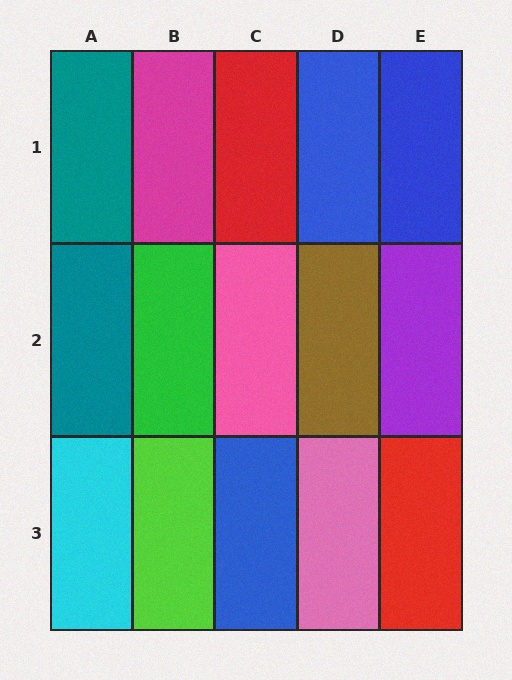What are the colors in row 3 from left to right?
Cyan, lime, blue, pink, red.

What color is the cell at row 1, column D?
Blue.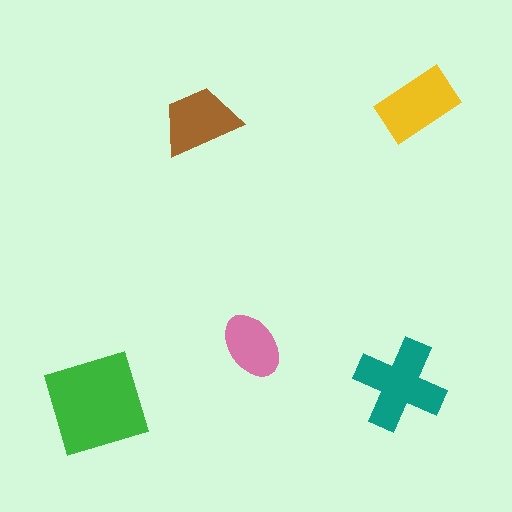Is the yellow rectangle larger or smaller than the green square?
Smaller.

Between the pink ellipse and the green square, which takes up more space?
The green square.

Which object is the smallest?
The pink ellipse.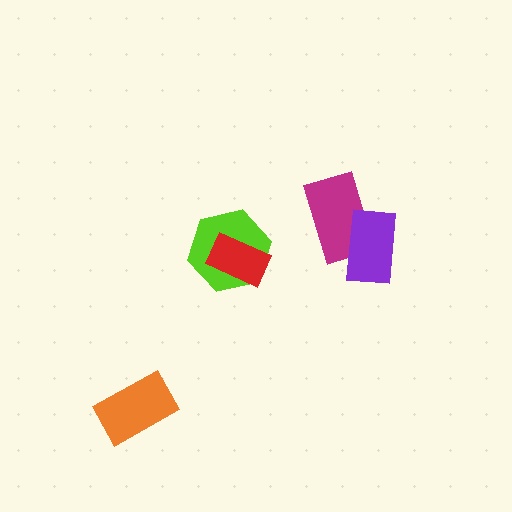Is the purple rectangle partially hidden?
No, no other shape covers it.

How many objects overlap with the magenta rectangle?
1 object overlaps with the magenta rectangle.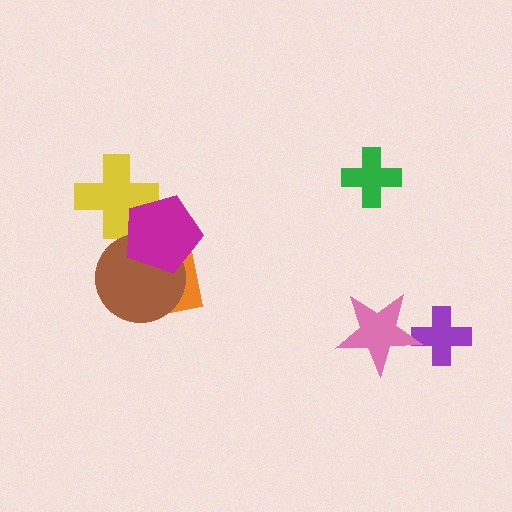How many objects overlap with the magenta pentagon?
3 objects overlap with the magenta pentagon.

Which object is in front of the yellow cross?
The magenta pentagon is in front of the yellow cross.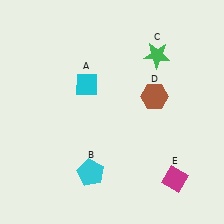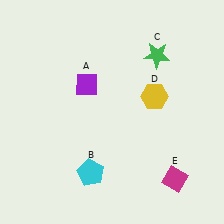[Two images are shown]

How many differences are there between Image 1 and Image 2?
There are 2 differences between the two images.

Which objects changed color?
A changed from cyan to purple. D changed from brown to yellow.